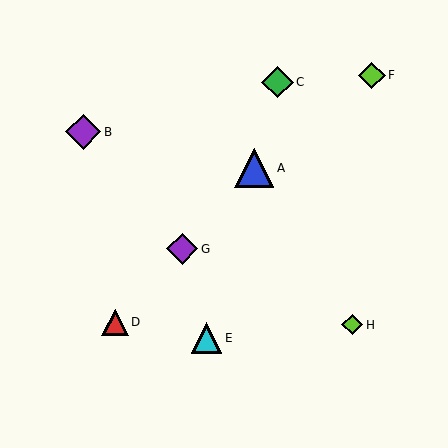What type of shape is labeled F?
Shape F is a lime diamond.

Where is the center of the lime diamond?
The center of the lime diamond is at (372, 75).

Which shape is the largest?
The blue triangle (labeled A) is the largest.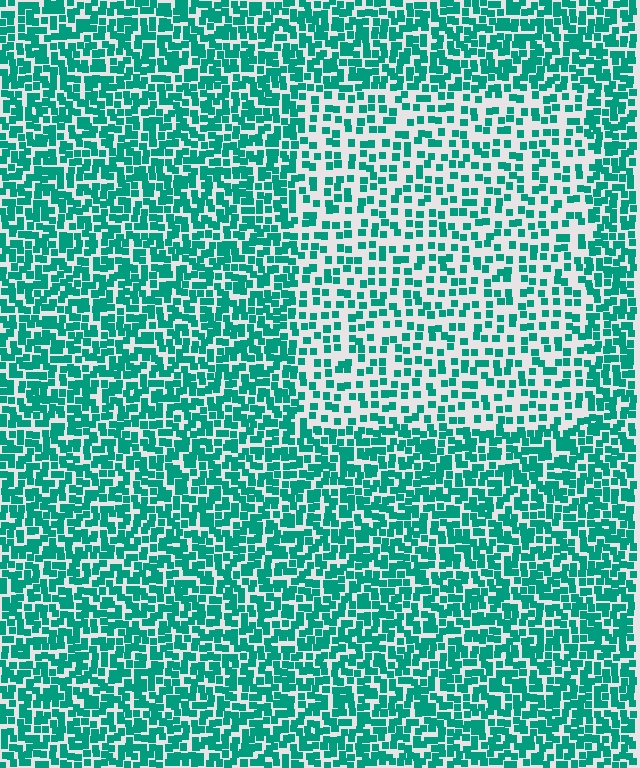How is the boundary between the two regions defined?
The boundary is defined by a change in element density (approximately 1.9x ratio). All elements are the same color, size, and shape.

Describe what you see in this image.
The image contains small teal elements arranged at two different densities. A rectangle-shaped region is visible where the elements are less densely packed than the surrounding area.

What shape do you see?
I see a rectangle.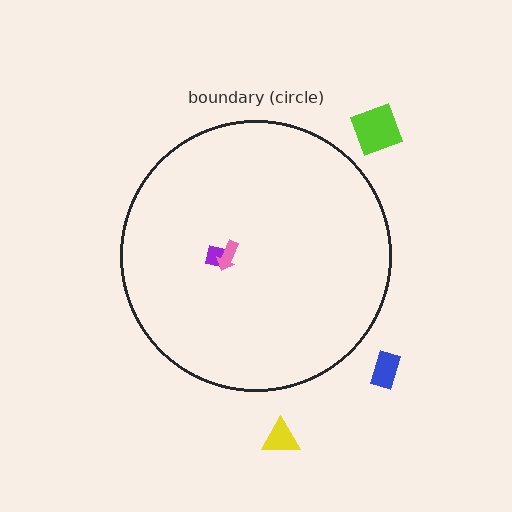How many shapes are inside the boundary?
2 inside, 3 outside.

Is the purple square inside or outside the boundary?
Inside.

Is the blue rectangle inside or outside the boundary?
Outside.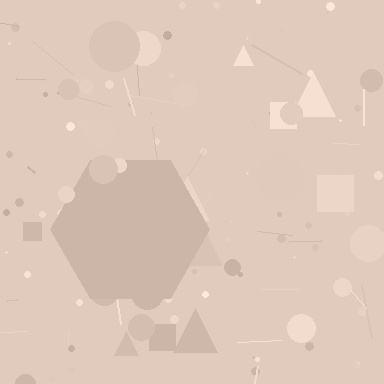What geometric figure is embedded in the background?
A hexagon is embedded in the background.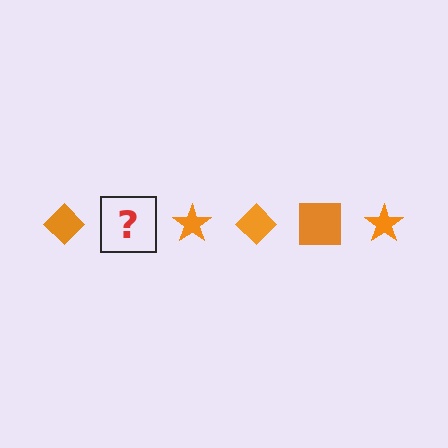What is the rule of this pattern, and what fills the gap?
The rule is that the pattern cycles through diamond, square, star shapes in orange. The gap should be filled with an orange square.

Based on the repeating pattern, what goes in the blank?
The blank should be an orange square.